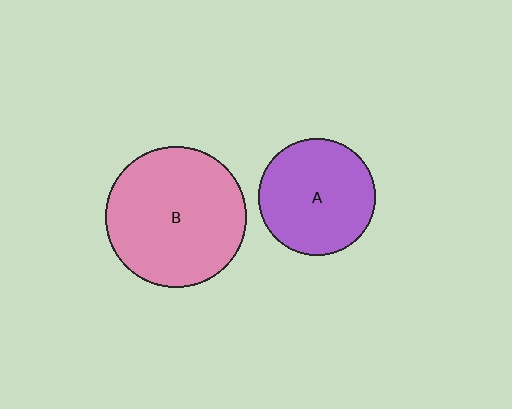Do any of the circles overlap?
No, none of the circles overlap.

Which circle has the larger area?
Circle B (pink).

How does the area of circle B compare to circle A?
Approximately 1.5 times.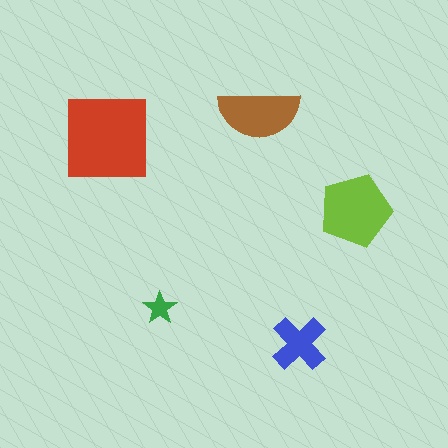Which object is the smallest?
The green star.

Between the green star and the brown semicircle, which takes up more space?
The brown semicircle.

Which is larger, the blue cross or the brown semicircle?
The brown semicircle.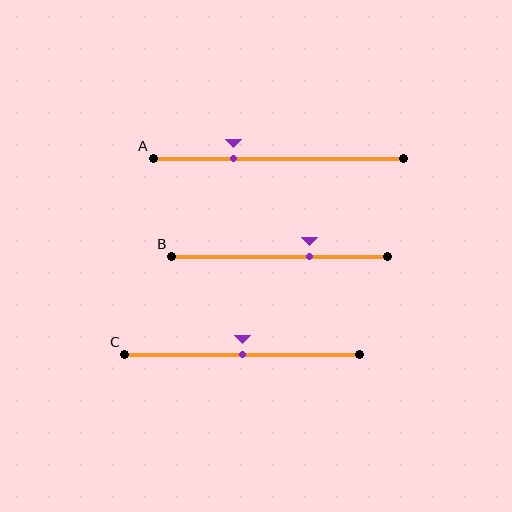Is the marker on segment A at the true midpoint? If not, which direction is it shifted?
No, the marker on segment A is shifted to the left by about 18% of the segment length.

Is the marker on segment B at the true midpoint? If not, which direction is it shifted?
No, the marker on segment B is shifted to the right by about 14% of the segment length.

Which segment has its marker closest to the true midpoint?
Segment C has its marker closest to the true midpoint.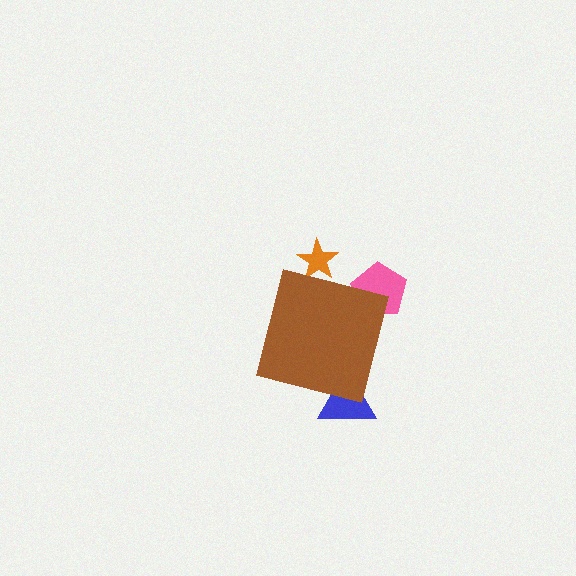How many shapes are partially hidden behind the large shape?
3 shapes are partially hidden.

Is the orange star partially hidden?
Yes, the orange star is partially hidden behind the brown square.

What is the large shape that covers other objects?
A brown square.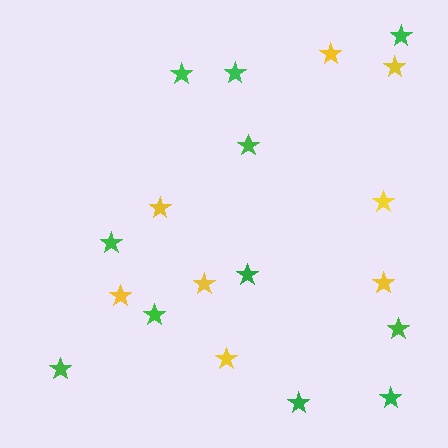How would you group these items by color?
There are 2 groups: one group of green stars (11) and one group of yellow stars (8).